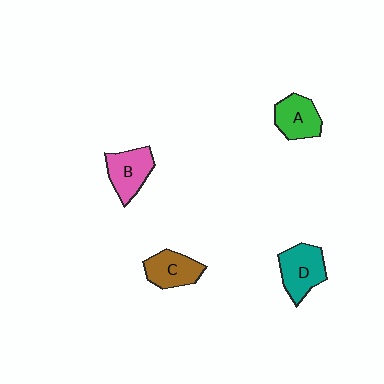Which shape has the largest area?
Shape D (teal).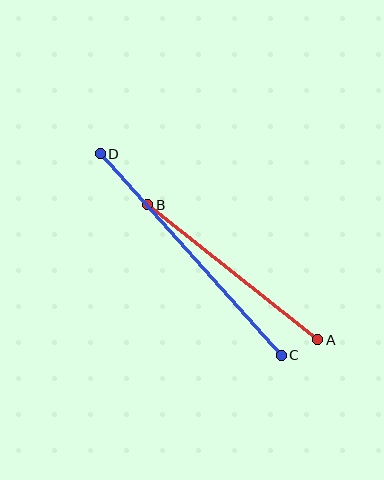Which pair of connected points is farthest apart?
Points C and D are farthest apart.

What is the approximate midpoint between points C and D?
The midpoint is at approximately (191, 254) pixels.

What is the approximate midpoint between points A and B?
The midpoint is at approximately (233, 272) pixels.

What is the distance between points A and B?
The distance is approximately 217 pixels.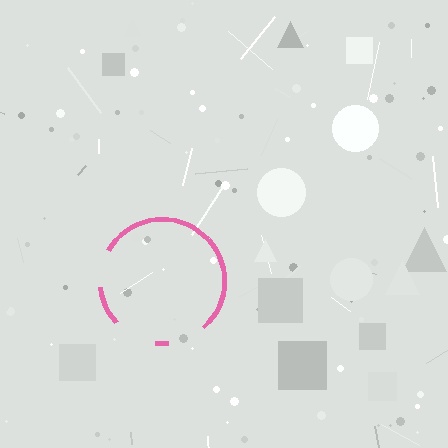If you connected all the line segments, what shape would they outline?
They would outline a circle.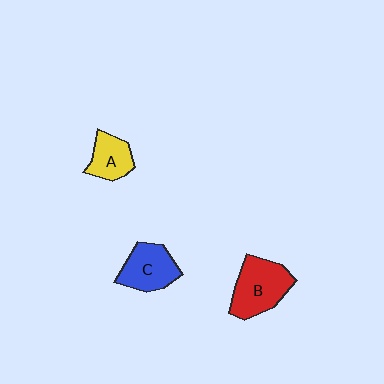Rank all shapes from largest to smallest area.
From largest to smallest: B (red), C (blue), A (yellow).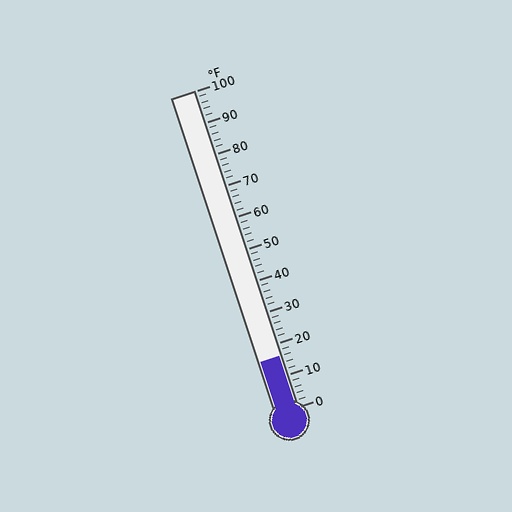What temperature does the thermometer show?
The thermometer shows approximately 16°F.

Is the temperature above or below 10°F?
The temperature is above 10°F.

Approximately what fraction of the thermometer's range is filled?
The thermometer is filled to approximately 15% of its range.